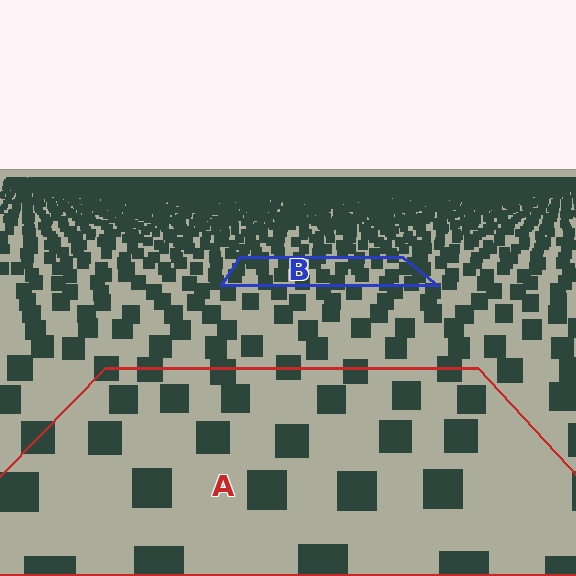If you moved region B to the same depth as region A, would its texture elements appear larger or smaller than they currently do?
They would appear larger. At a closer depth, the same texture elements are projected at a bigger on-screen size.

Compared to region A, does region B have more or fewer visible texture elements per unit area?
Region B has more texture elements per unit area — they are packed more densely because it is farther away.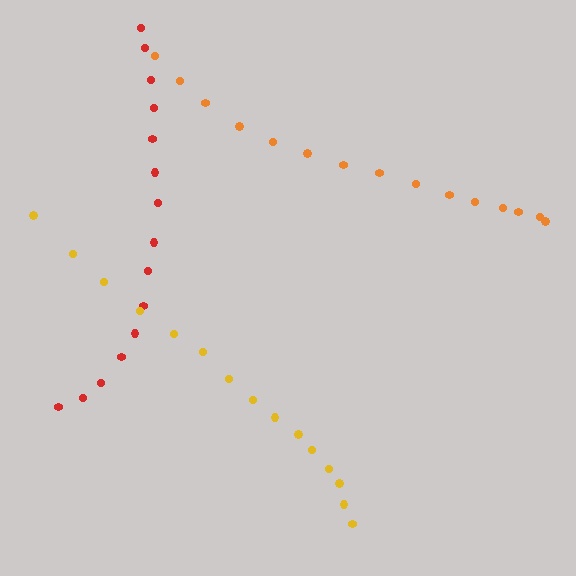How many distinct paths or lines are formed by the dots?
There are 3 distinct paths.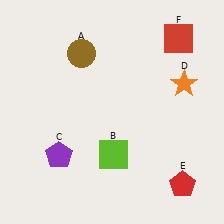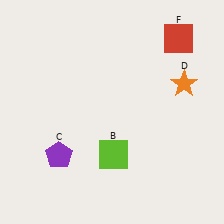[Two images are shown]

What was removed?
The red pentagon (E), the brown circle (A) were removed in Image 2.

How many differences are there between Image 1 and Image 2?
There are 2 differences between the two images.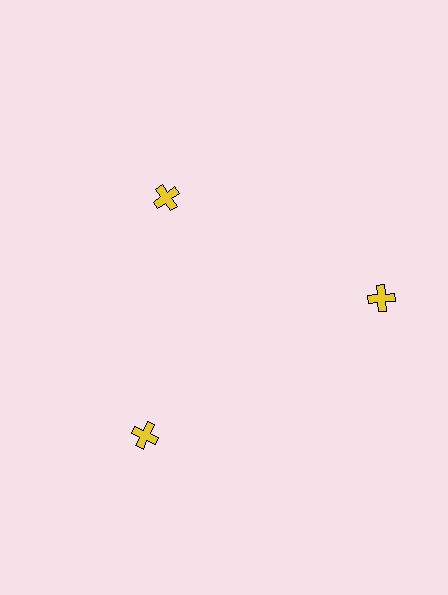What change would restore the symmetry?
The symmetry would be restored by moving it outward, back onto the ring so that all 3 crosses sit at equal angles and equal distance from the center.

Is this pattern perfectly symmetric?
No. The 3 yellow crosses are arranged in a ring, but one element near the 11 o'clock position is pulled inward toward the center, breaking the 3-fold rotational symmetry.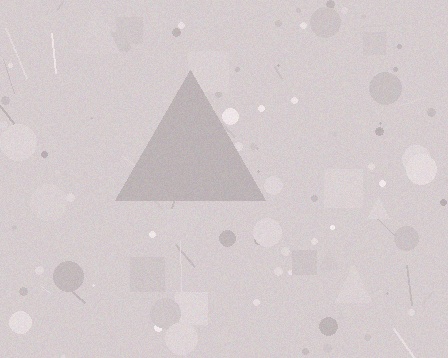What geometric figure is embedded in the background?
A triangle is embedded in the background.